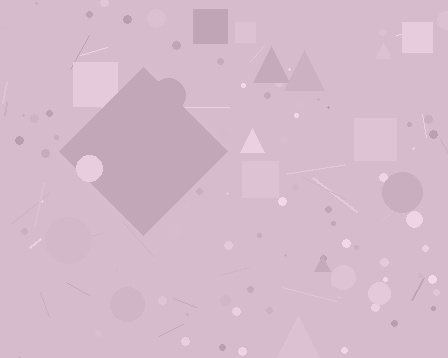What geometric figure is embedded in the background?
A diamond is embedded in the background.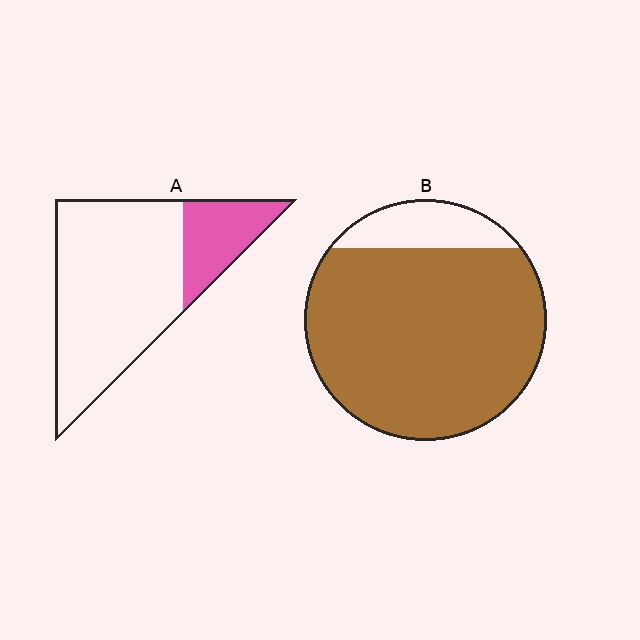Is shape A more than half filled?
No.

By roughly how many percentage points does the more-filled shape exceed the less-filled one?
By roughly 65 percentage points (B over A).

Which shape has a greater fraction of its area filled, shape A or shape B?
Shape B.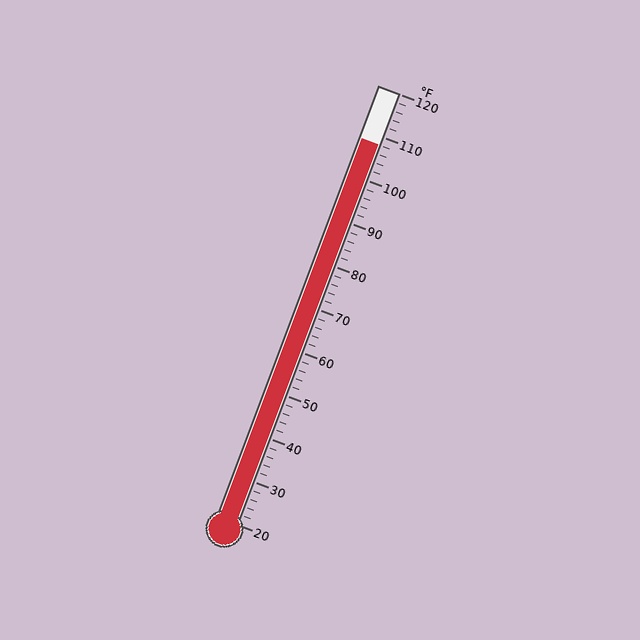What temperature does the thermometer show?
The thermometer shows approximately 108°F.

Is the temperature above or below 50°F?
The temperature is above 50°F.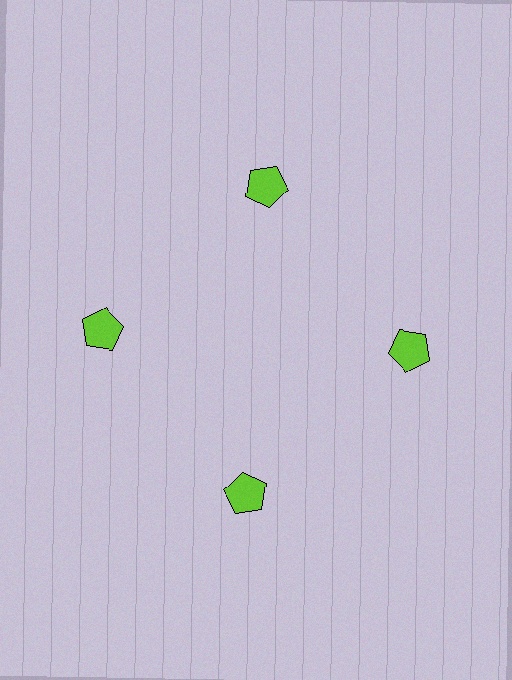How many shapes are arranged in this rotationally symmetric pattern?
There are 4 shapes, arranged in 4 groups of 1.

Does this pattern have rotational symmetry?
Yes, this pattern has 4-fold rotational symmetry. It looks the same after rotating 90 degrees around the center.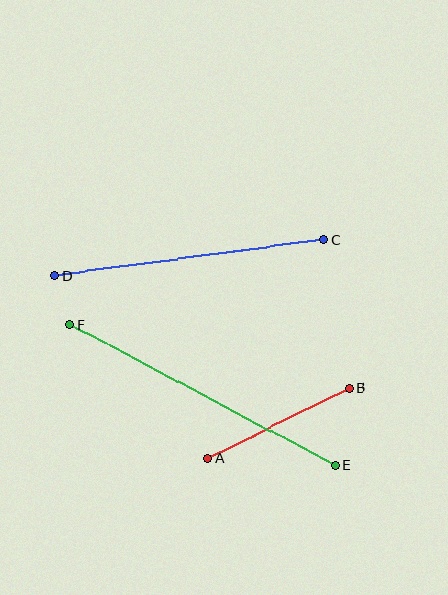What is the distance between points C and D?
The distance is approximately 272 pixels.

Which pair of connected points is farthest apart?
Points E and F are farthest apart.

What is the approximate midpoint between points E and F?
The midpoint is at approximately (203, 395) pixels.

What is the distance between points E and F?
The distance is approximately 300 pixels.